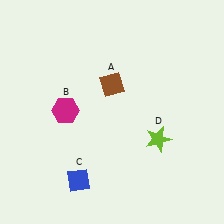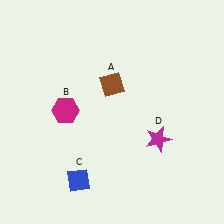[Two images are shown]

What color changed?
The star (D) changed from lime in Image 1 to magenta in Image 2.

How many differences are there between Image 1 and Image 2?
There is 1 difference between the two images.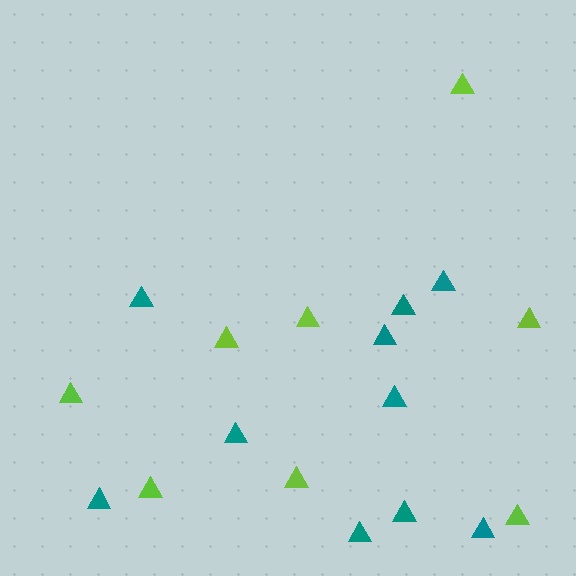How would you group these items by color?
There are 2 groups: one group of lime triangles (8) and one group of teal triangles (10).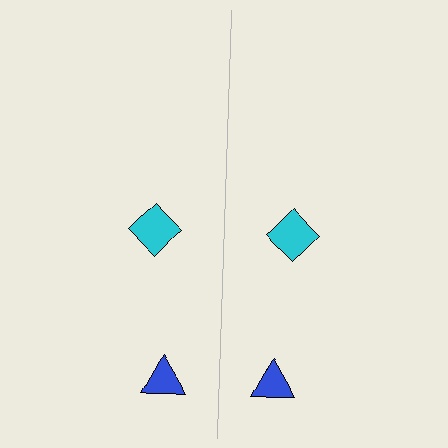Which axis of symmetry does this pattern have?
The pattern has a vertical axis of symmetry running through the center of the image.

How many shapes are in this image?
There are 4 shapes in this image.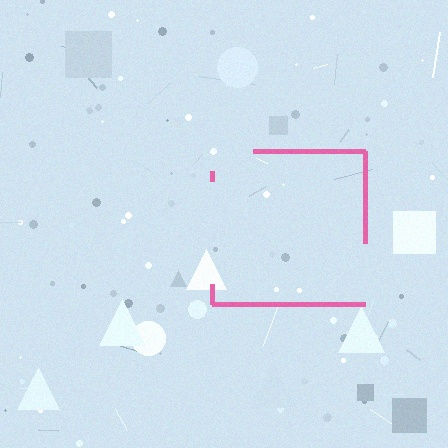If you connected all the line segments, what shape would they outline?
They would outline a square.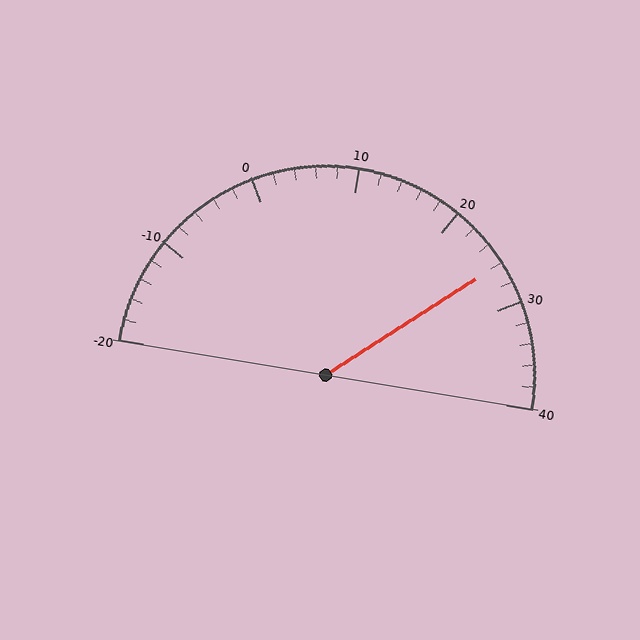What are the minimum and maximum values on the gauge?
The gauge ranges from -20 to 40.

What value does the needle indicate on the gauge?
The needle indicates approximately 26.